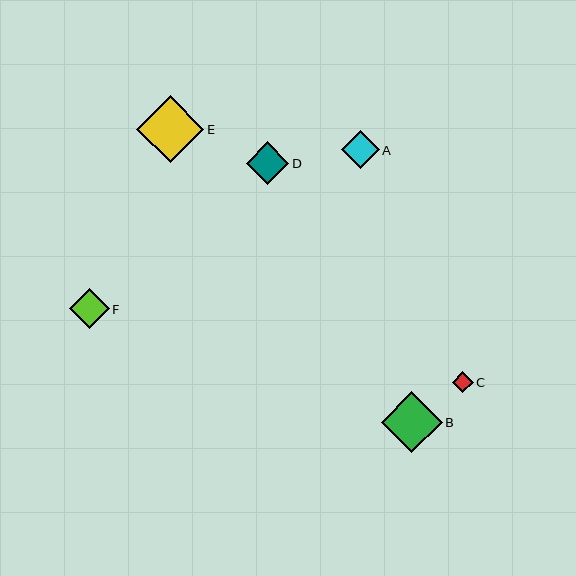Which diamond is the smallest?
Diamond C is the smallest with a size of approximately 21 pixels.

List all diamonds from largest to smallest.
From largest to smallest: E, B, D, F, A, C.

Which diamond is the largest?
Diamond E is the largest with a size of approximately 67 pixels.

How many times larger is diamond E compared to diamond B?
Diamond E is approximately 1.1 times the size of diamond B.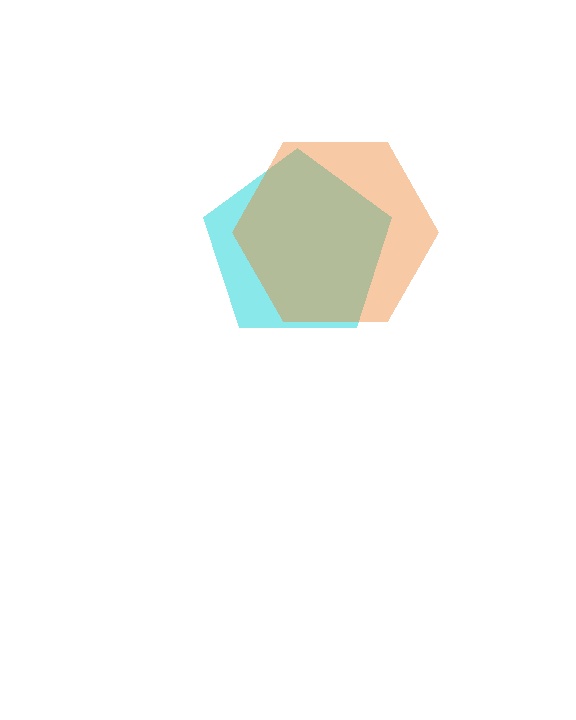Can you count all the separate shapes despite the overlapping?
Yes, there are 2 separate shapes.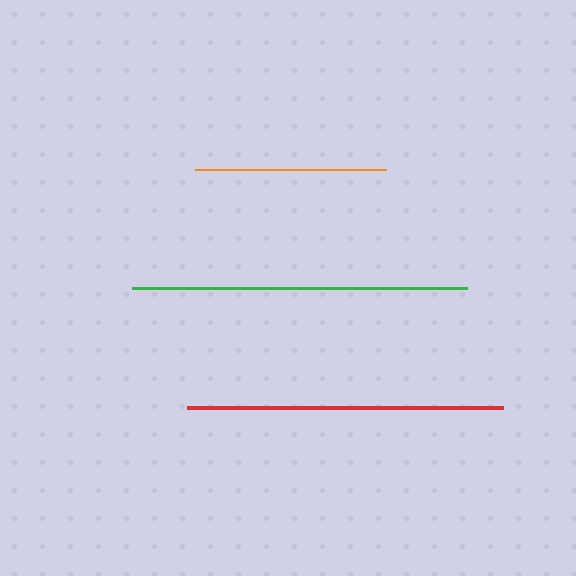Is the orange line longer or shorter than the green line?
The green line is longer than the orange line.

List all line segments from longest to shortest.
From longest to shortest: green, red, orange.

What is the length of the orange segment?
The orange segment is approximately 191 pixels long.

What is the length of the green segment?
The green segment is approximately 335 pixels long.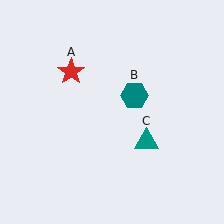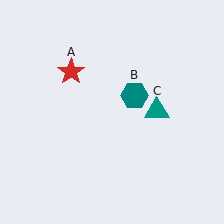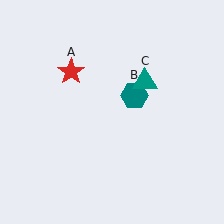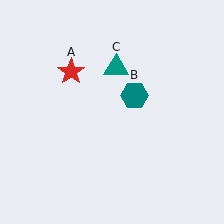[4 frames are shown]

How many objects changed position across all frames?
1 object changed position: teal triangle (object C).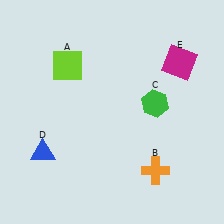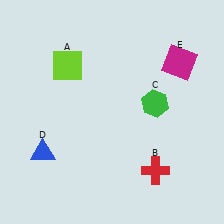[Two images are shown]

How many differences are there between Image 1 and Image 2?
There is 1 difference between the two images.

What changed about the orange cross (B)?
In Image 1, B is orange. In Image 2, it changed to red.